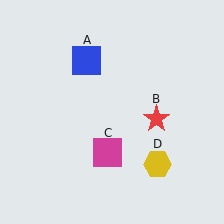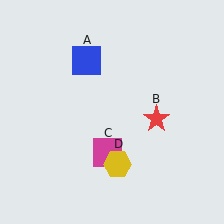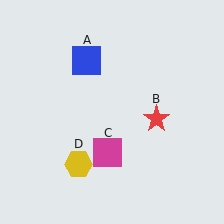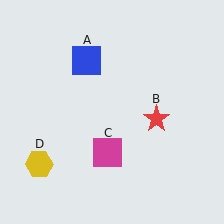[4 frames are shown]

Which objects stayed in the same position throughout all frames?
Blue square (object A) and red star (object B) and magenta square (object C) remained stationary.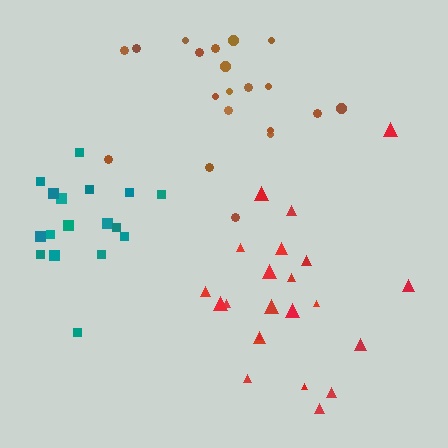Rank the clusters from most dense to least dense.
teal, brown, red.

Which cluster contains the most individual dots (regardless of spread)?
Red (22).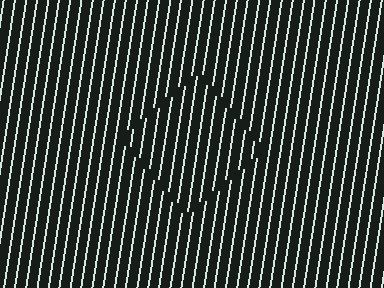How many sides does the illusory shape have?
4 sides — the line-ends trace a square.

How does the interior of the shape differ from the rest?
The interior of the shape contains the same grating, shifted by half a period — the contour is defined by the phase discontinuity where line-ends from the inner and outer gratings abut.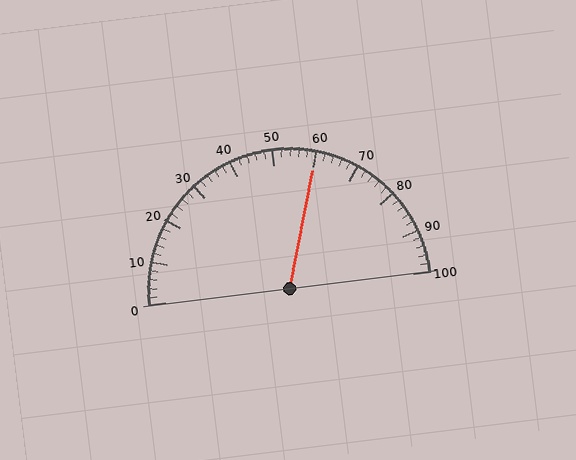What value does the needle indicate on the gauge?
The needle indicates approximately 60.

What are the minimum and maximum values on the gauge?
The gauge ranges from 0 to 100.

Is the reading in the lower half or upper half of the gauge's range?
The reading is in the upper half of the range (0 to 100).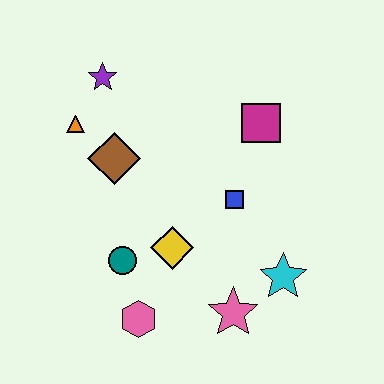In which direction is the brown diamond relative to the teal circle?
The brown diamond is above the teal circle.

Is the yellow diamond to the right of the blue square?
No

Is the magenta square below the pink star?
No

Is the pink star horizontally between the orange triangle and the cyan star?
Yes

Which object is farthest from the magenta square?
The pink hexagon is farthest from the magenta square.